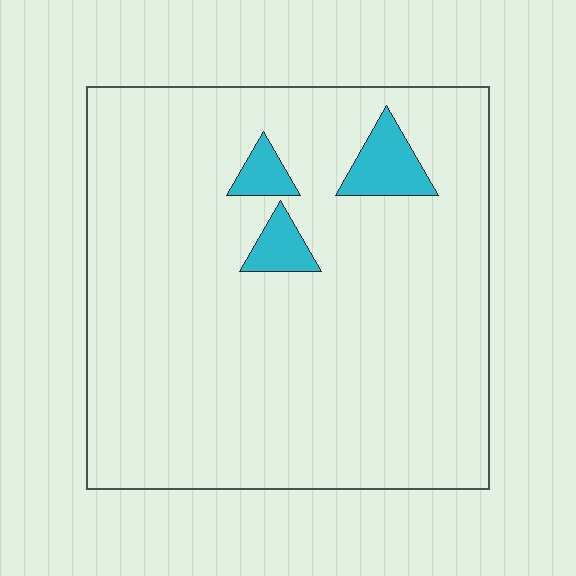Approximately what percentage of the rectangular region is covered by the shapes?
Approximately 5%.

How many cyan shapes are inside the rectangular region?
3.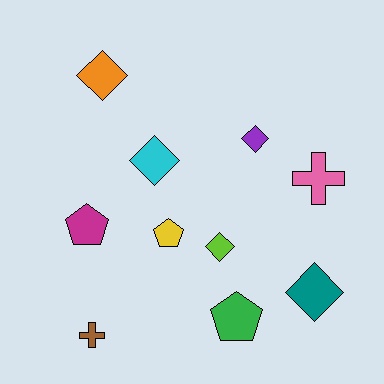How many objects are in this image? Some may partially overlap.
There are 10 objects.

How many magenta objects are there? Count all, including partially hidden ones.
There is 1 magenta object.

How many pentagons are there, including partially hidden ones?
There are 3 pentagons.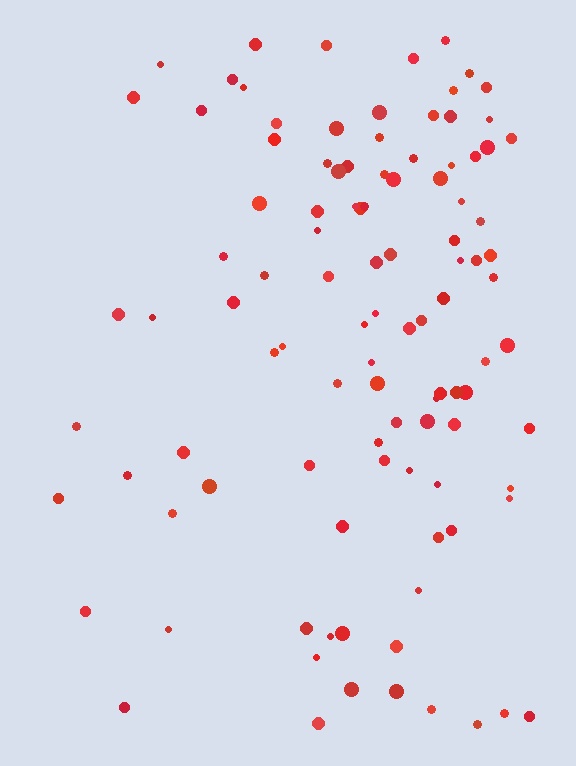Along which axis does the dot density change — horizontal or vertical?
Horizontal.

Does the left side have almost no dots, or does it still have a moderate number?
Still a moderate number, just noticeably fewer than the right.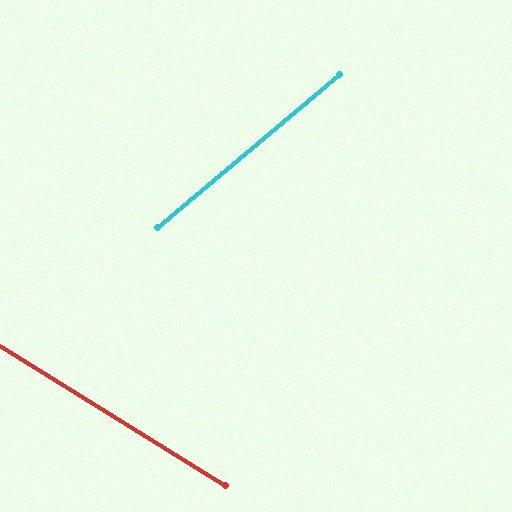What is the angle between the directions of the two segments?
Approximately 72 degrees.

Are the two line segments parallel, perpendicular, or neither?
Neither parallel nor perpendicular — they differ by about 72°.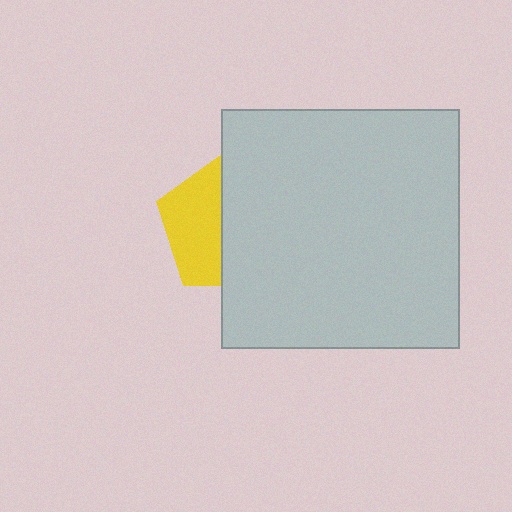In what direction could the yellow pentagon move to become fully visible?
The yellow pentagon could move left. That would shift it out from behind the light gray square entirely.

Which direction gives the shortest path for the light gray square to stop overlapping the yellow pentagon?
Moving right gives the shortest separation.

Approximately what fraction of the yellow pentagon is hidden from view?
Roughly 56% of the yellow pentagon is hidden behind the light gray square.